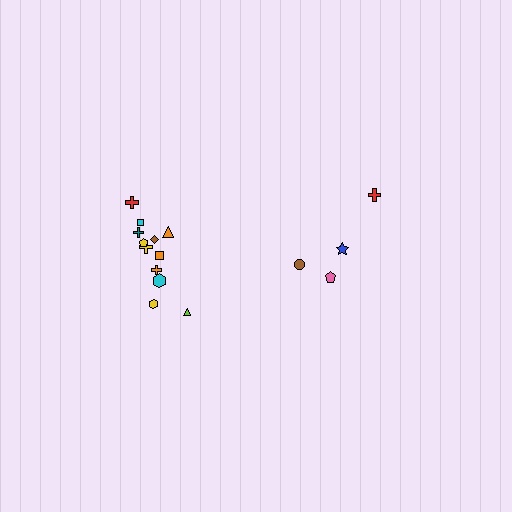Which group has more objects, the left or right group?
The left group.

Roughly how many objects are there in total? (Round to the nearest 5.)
Roughly 15 objects in total.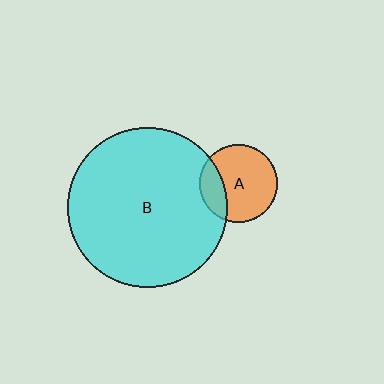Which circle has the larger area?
Circle B (cyan).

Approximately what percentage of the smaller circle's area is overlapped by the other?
Approximately 25%.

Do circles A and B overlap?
Yes.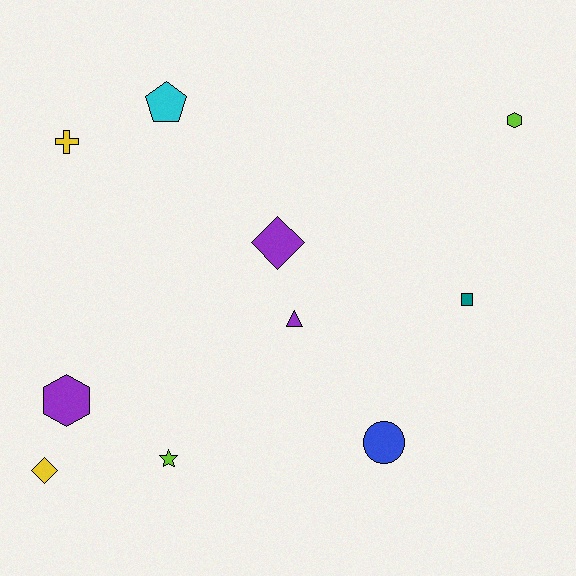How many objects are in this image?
There are 10 objects.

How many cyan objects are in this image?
There is 1 cyan object.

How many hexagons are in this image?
There are 2 hexagons.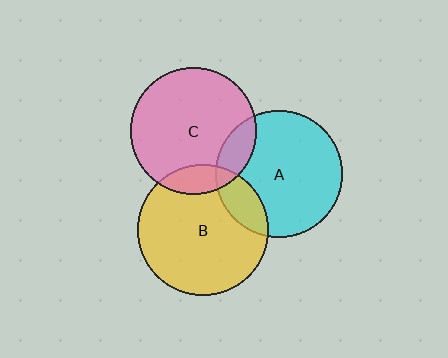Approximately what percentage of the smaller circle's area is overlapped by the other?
Approximately 15%.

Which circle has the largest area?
Circle B (yellow).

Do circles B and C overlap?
Yes.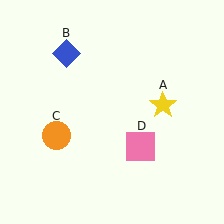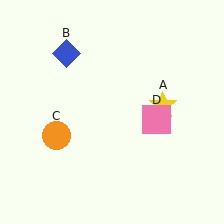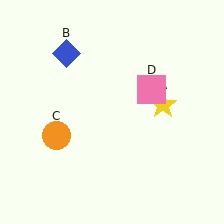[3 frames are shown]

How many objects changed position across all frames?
1 object changed position: pink square (object D).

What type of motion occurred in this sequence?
The pink square (object D) rotated counterclockwise around the center of the scene.